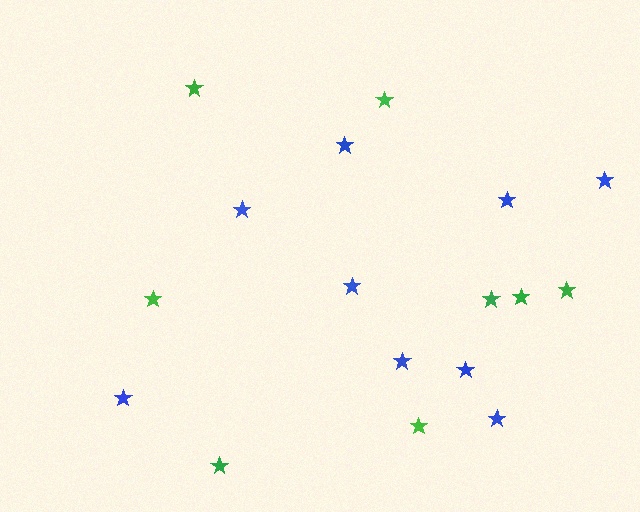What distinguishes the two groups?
There are 2 groups: one group of blue stars (9) and one group of green stars (8).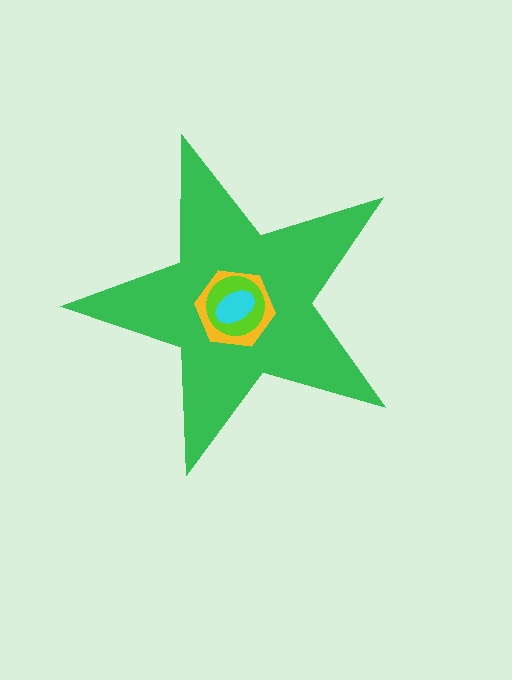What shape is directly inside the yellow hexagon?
The lime circle.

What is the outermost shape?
The green star.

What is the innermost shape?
The cyan ellipse.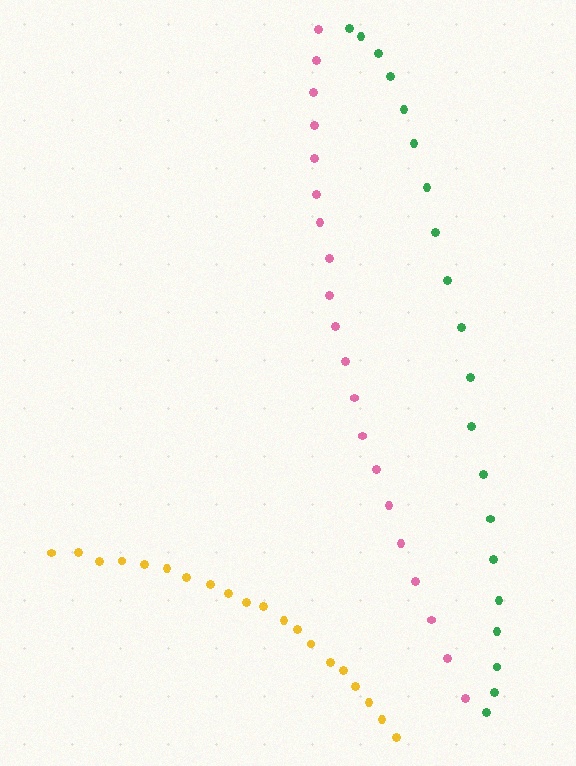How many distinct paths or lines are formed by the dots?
There are 3 distinct paths.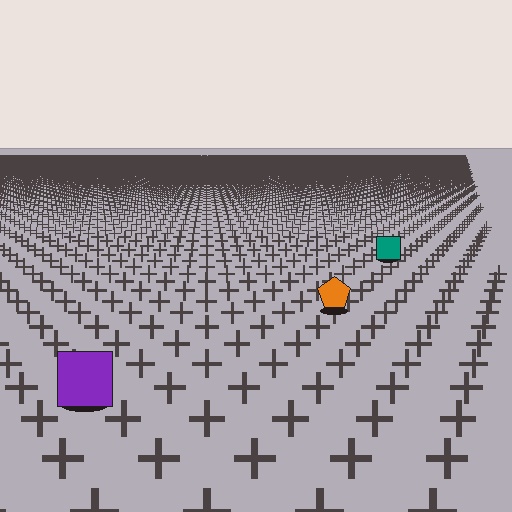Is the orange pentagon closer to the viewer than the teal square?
Yes. The orange pentagon is closer — you can tell from the texture gradient: the ground texture is coarser near it.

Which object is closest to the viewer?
The purple square is closest. The texture marks near it are larger and more spread out.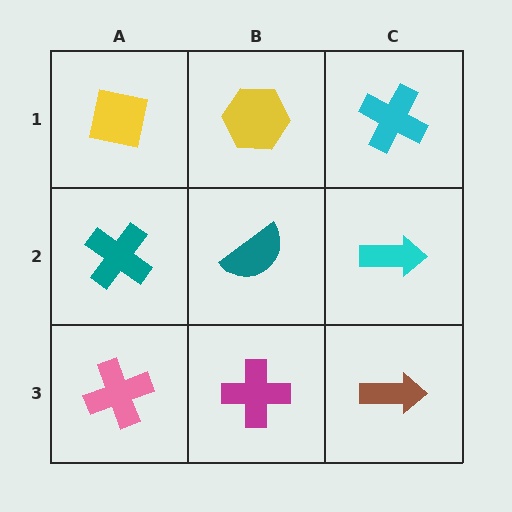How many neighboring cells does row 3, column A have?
2.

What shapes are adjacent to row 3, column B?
A teal semicircle (row 2, column B), a pink cross (row 3, column A), a brown arrow (row 3, column C).